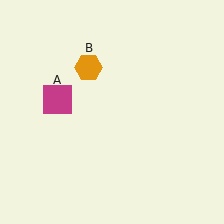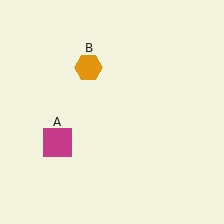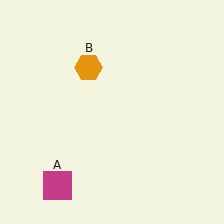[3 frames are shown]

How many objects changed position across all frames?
1 object changed position: magenta square (object A).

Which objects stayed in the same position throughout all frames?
Orange hexagon (object B) remained stationary.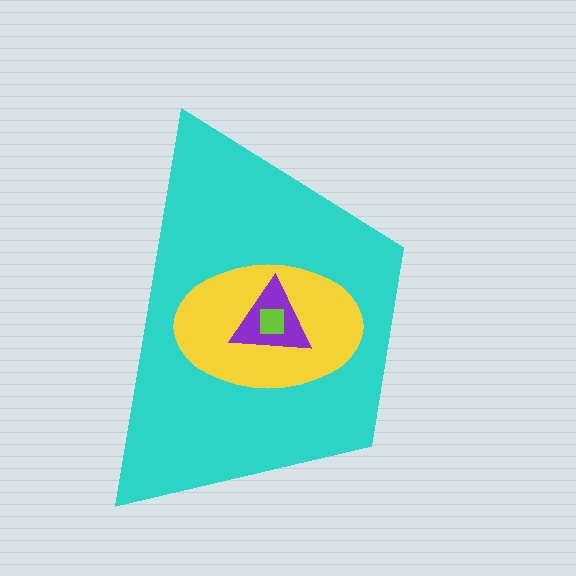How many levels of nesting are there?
4.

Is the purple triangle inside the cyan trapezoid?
Yes.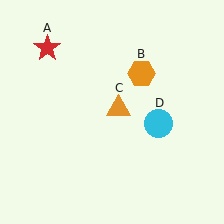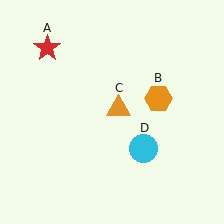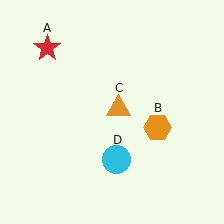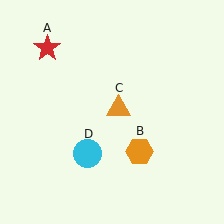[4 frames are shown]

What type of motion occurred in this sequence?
The orange hexagon (object B), cyan circle (object D) rotated clockwise around the center of the scene.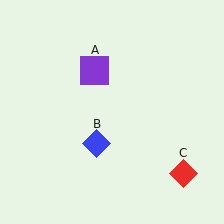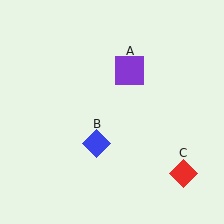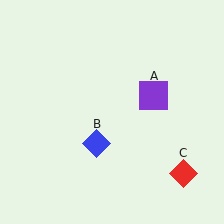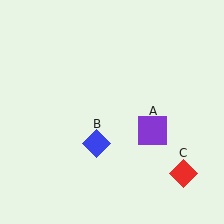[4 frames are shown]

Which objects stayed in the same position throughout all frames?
Blue diamond (object B) and red diamond (object C) remained stationary.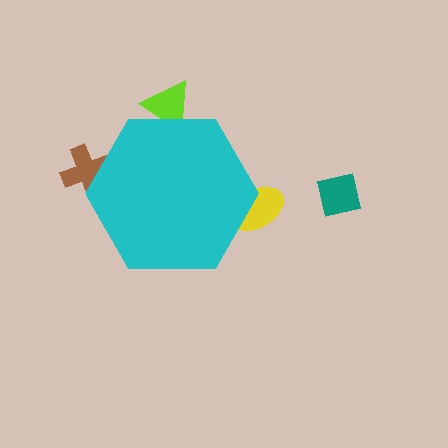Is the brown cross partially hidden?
Yes, the brown cross is partially hidden behind the cyan hexagon.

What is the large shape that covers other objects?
A cyan hexagon.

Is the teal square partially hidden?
No, the teal square is fully visible.